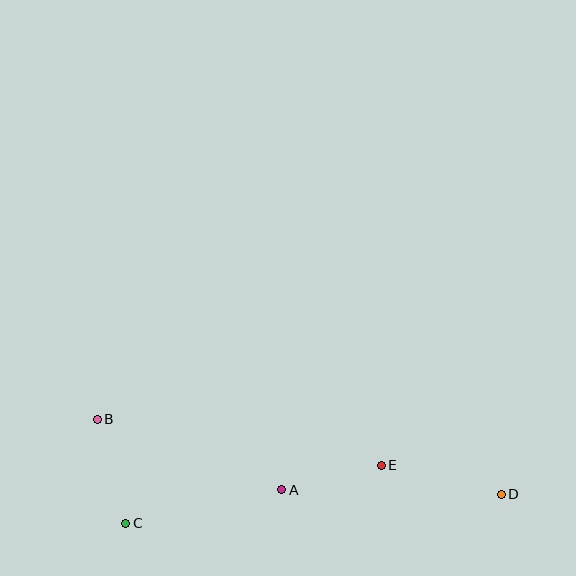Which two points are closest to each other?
Points A and E are closest to each other.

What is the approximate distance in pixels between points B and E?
The distance between B and E is approximately 288 pixels.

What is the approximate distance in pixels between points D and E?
The distance between D and E is approximately 124 pixels.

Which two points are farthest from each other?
Points B and D are farthest from each other.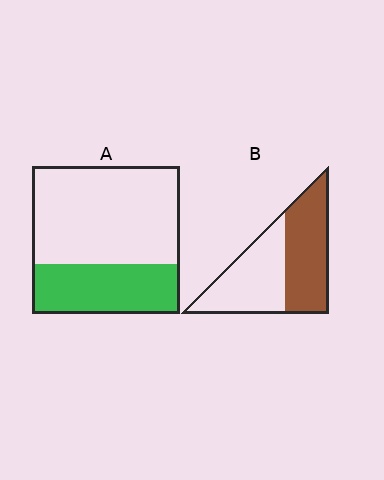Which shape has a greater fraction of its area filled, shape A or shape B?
Shape B.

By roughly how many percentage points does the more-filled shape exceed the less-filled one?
By roughly 15 percentage points (B over A).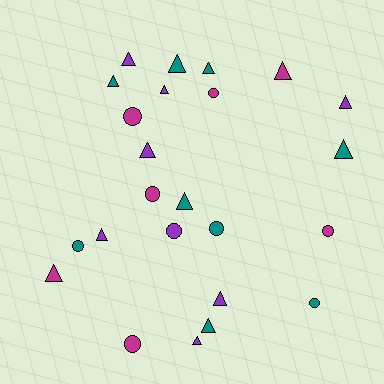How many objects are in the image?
There are 24 objects.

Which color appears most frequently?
Teal, with 9 objects.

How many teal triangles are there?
There are 6 teal triangles.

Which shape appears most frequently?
Triangle, with 15 objects.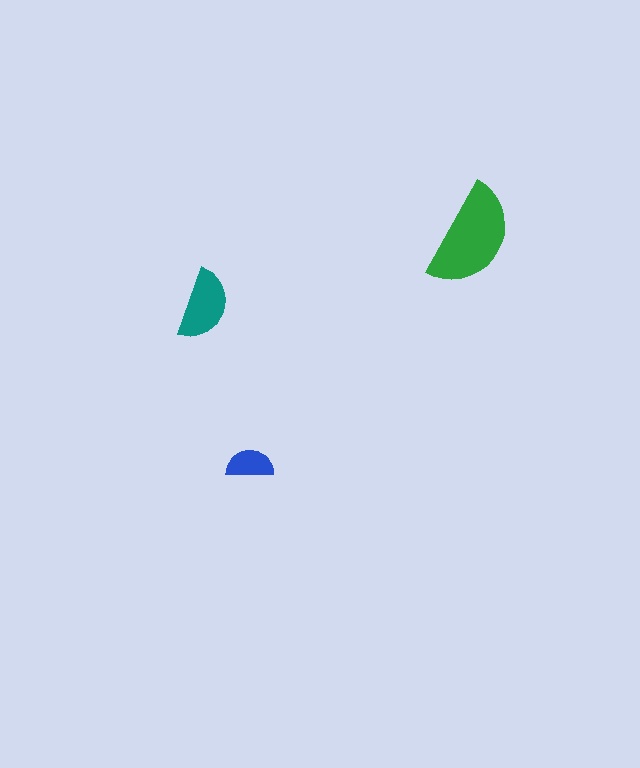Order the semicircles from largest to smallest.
the green one, the teal one, the blue one.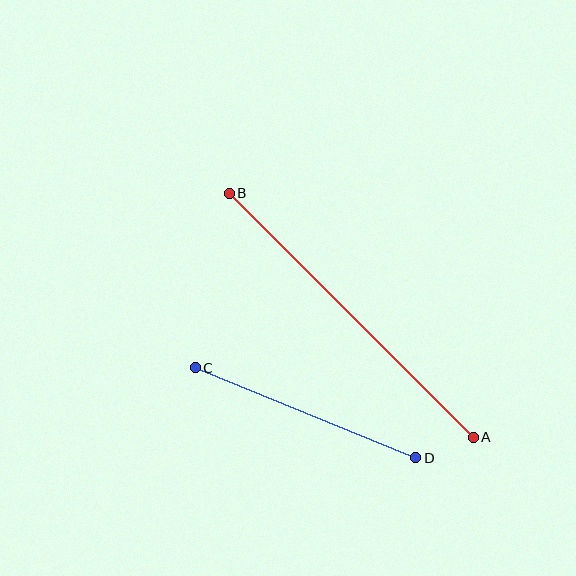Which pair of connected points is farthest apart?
Points A and B are farthest apart.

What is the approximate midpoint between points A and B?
The midpoint is at approximately (351, 315) pixels.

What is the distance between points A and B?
The distance is approximately 345 pixels.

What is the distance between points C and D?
The distance is approximately 238 pixels.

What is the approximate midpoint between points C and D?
The midpoint is at approximately (306, 413) pixels.